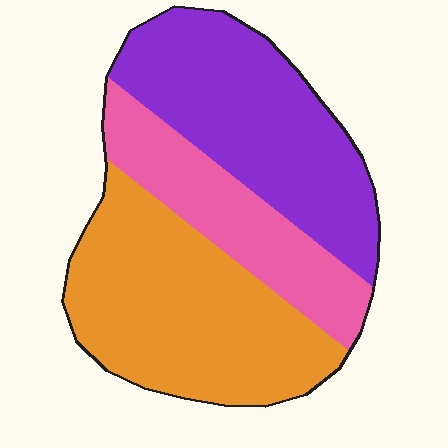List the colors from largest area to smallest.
From largest to smallest: orange, purple, pink.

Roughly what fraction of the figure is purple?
Purple takes up between a quarter and a half of the figure.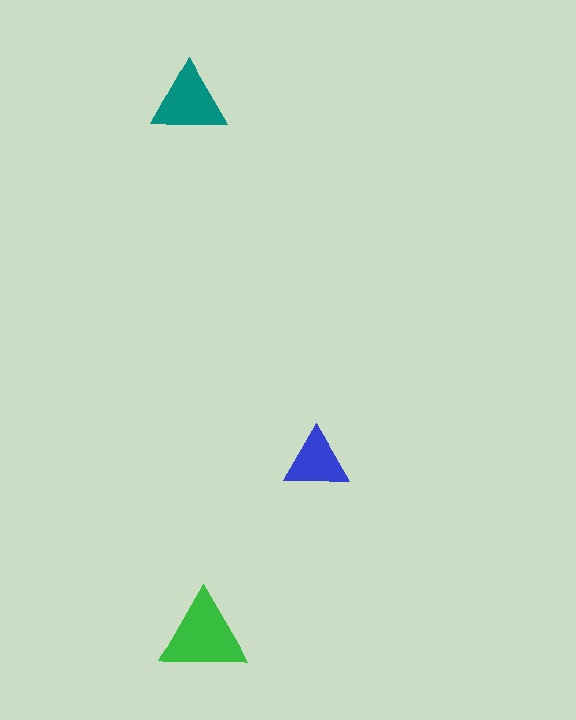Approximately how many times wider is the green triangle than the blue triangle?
About 1.5 times wider.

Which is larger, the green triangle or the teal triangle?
The green one.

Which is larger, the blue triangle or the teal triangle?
The teal one.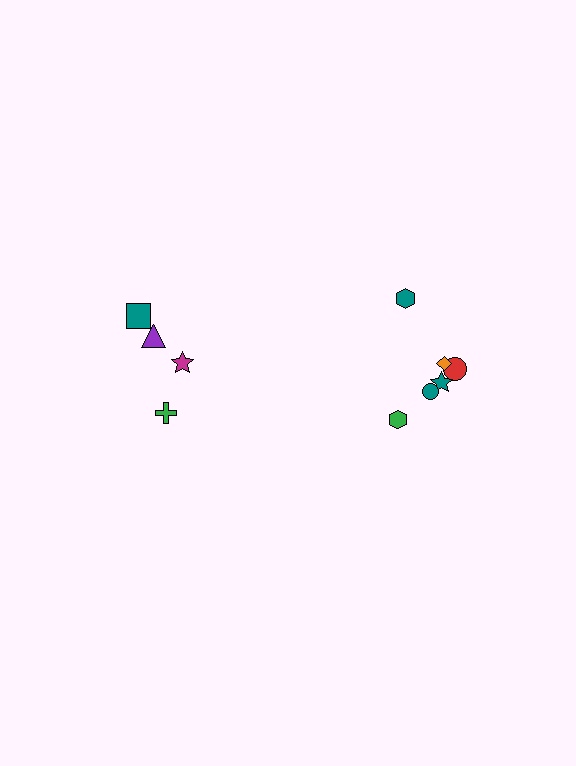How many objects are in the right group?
There are 6 objects.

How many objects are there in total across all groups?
There are 10 objects.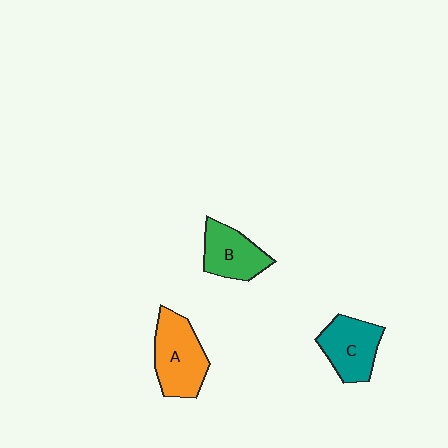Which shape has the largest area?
Shape A (orange).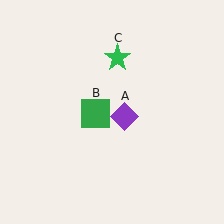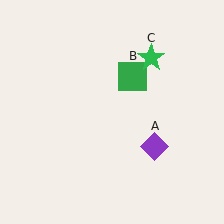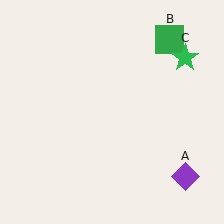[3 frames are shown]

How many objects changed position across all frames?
3 objects changed position: purple diamond (object A), green square (object B), green star (object C).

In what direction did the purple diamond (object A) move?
The purple diamond (object A) moved down and to the right.